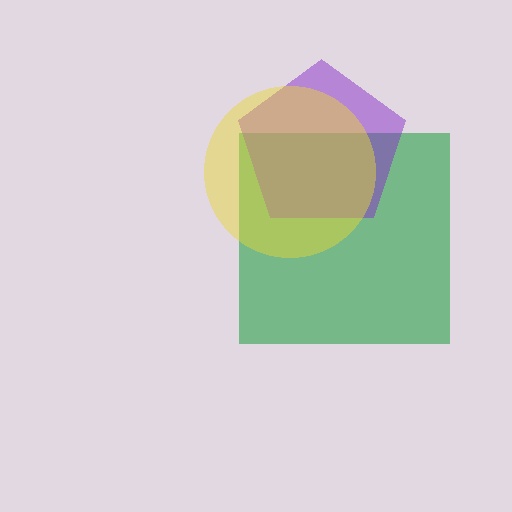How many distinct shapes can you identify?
There are 3 distinct shapes: a green square, a purple pentagon, a yellow circle.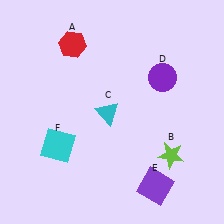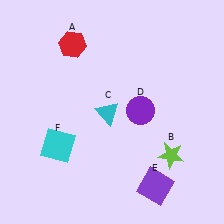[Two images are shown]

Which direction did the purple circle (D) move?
The purple circle (D) moved down.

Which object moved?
The purple circle (D) moved down.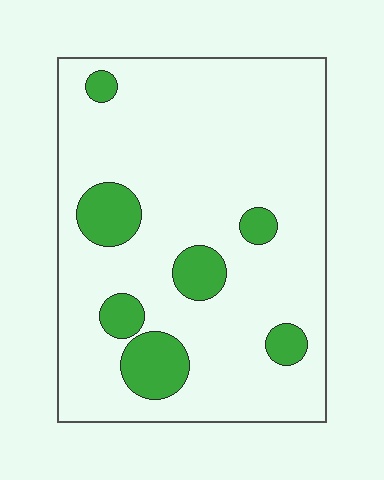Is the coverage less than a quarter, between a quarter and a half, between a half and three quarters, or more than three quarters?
Less than a quarter.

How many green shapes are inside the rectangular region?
7.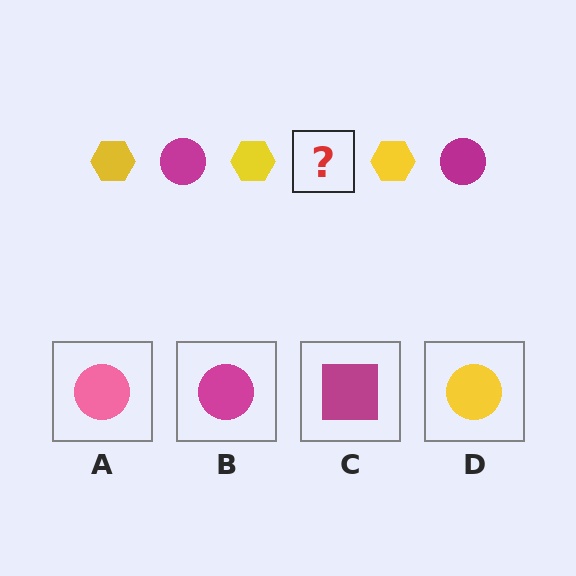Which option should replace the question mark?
Option B.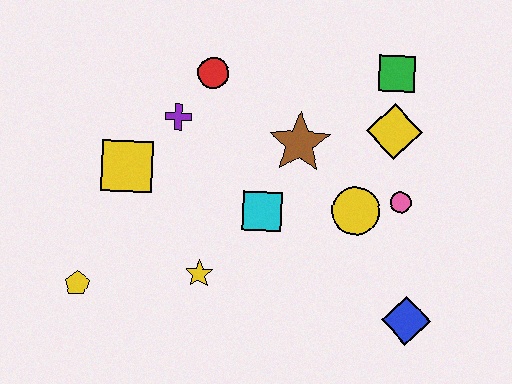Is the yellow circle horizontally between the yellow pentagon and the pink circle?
Yes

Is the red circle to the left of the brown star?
Yes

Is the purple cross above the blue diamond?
Yes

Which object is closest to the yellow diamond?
The green square is closest to the yellow diamond.